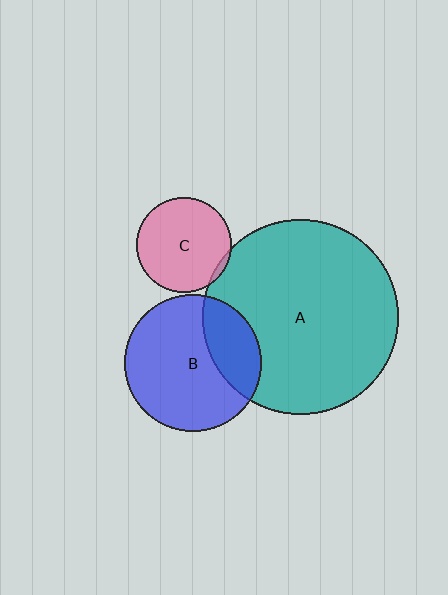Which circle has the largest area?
Circle A (teal).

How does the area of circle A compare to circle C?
Approximately 4.2 times.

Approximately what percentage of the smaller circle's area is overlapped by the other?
Approximately 5%.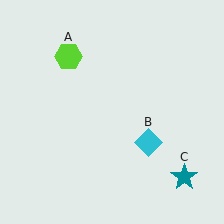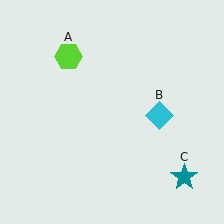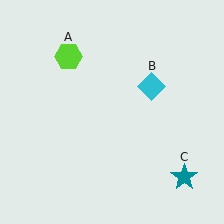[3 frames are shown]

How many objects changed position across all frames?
1 object changed position: cyan diamond (object B).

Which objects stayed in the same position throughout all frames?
Lime hexagon (object A) and teal star (object C) remained stationary.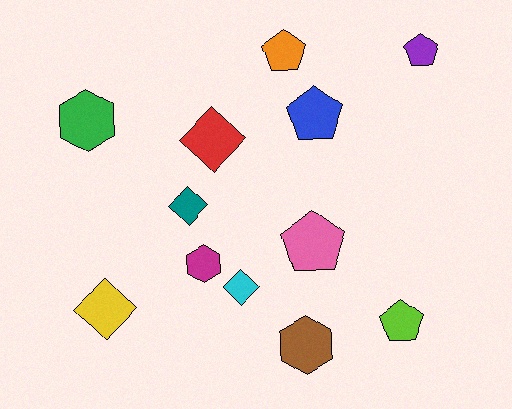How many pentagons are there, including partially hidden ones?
There are 5 pentagons.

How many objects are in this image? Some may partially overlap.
There are 12 objects.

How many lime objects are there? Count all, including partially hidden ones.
There is 1 lime object.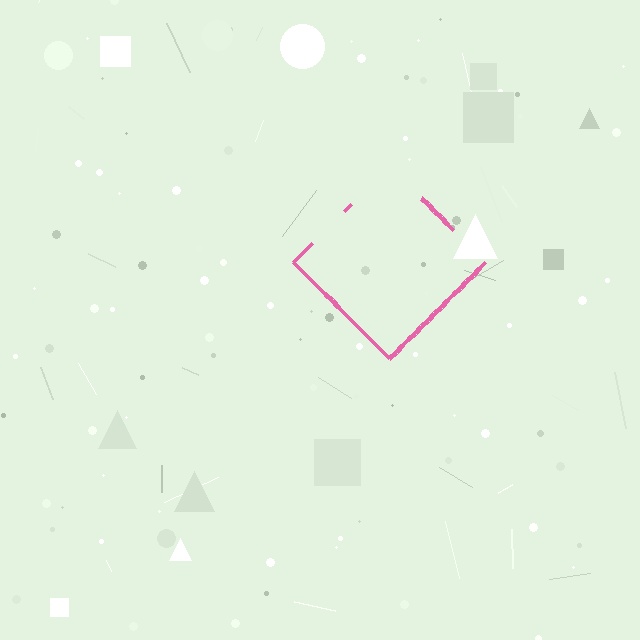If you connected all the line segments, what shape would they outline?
They would outline a diamond.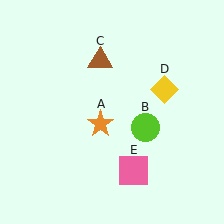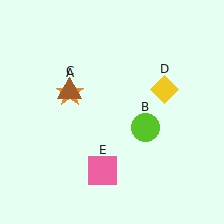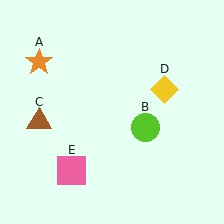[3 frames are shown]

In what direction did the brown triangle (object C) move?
The brown triangle (object C) moved down and to the left.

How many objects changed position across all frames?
3 objects changed position: orange star (object A), brown triangle (object C), pink square (object E).